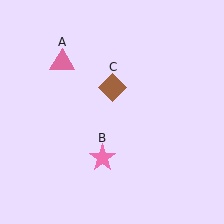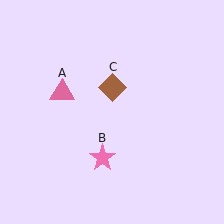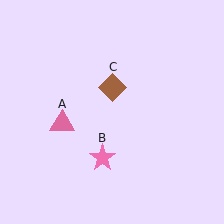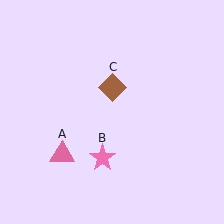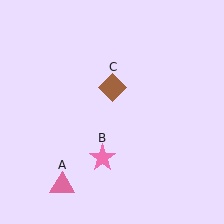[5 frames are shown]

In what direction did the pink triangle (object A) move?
The pink triangle (object A) moved down.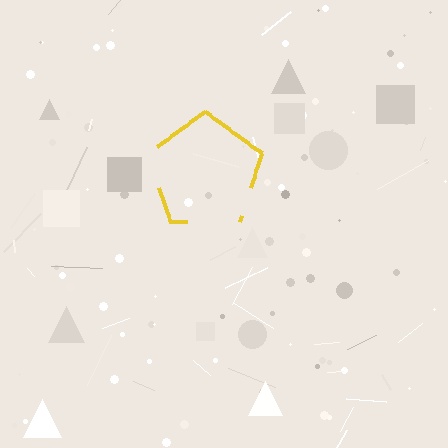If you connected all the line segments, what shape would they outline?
They would outline a pentagon.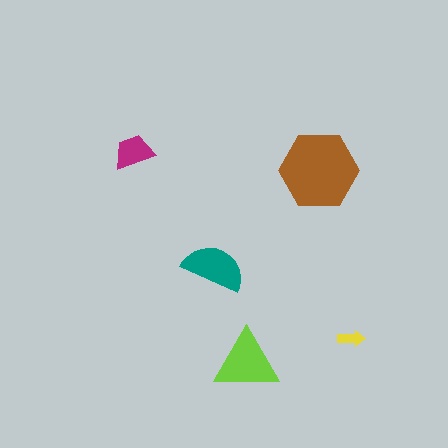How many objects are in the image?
There are 5 objects in the image.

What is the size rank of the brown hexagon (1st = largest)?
1st.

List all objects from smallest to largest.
The yellow arrow, the magenta trapezoid, the teal semicircle, the lime triangle, the brown hexagon.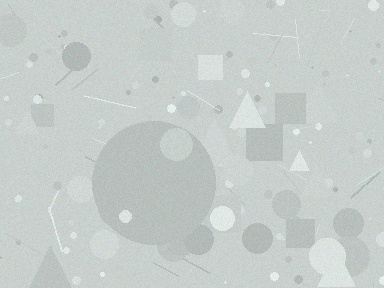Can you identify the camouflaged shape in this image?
The camouflaged shape is a circle.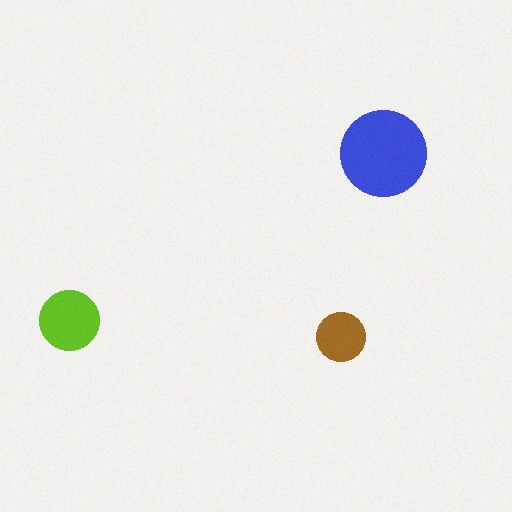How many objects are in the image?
There are 3 objects in the image.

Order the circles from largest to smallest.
the blue one, the lime one, the brown one.